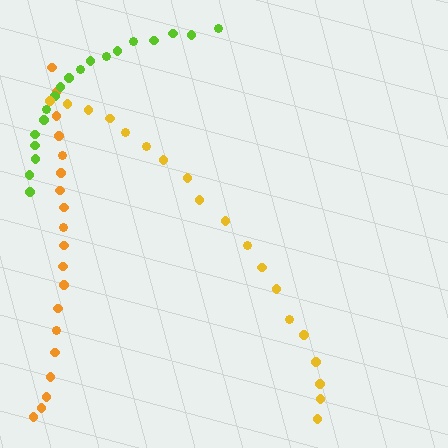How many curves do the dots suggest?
There are 3 distinct paths.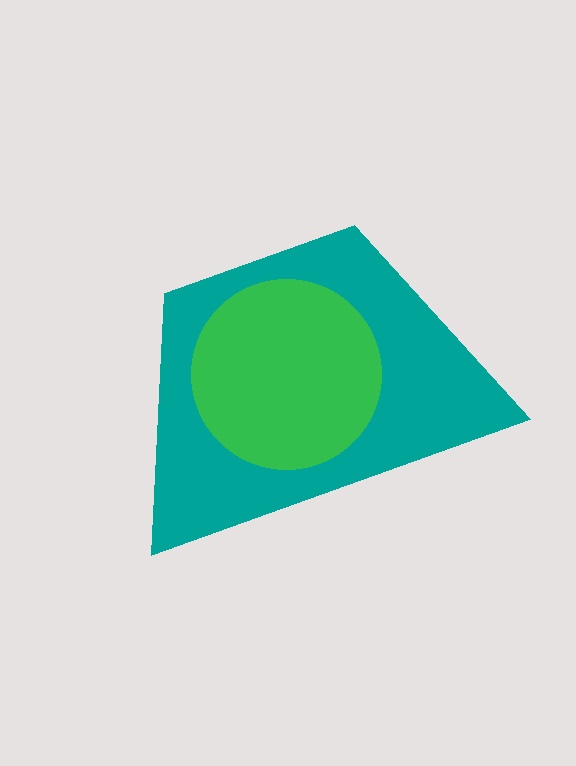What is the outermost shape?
The teal trapezoid.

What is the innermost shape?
The green circle.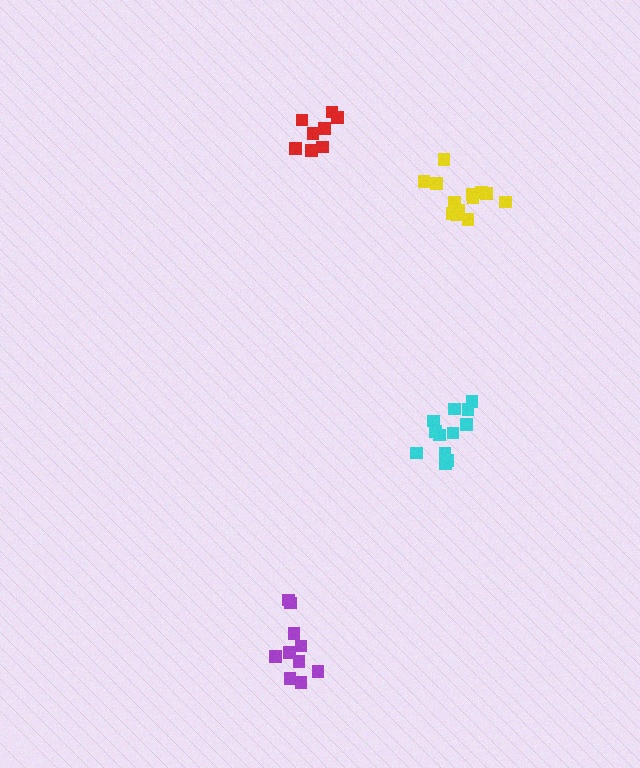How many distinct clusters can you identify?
There are 4 distinct clusters.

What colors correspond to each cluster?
The clusters are colored: purple, yellow, red, cyan.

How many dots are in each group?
Group 1: 10 dots, Group 2: 13 dots, Group 3: 8 dots, Group 4: 12 dots (43 total).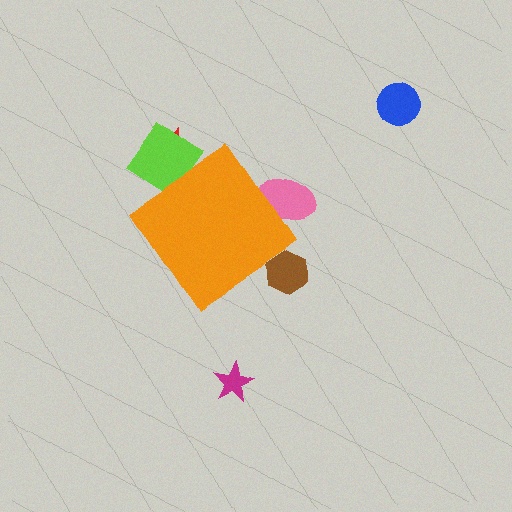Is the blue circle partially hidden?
No, the blue circle is fully visible.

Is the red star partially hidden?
Yes, the red star is partially hidden behind the orange diamond.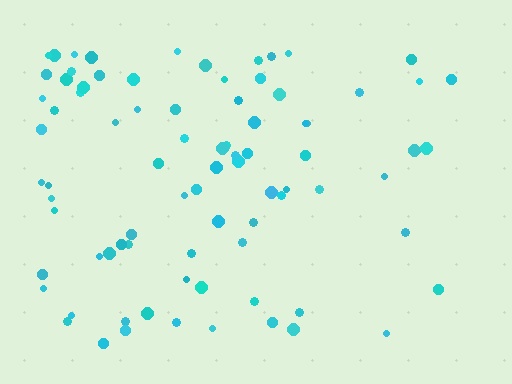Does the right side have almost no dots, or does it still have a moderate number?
Still a moderate number, just noticeably fewer than the left.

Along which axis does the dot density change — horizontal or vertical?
Horizontal.